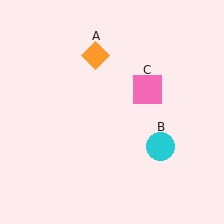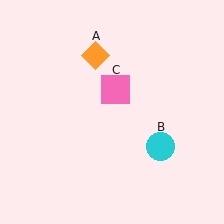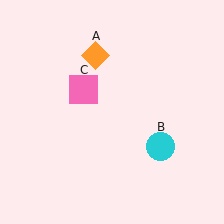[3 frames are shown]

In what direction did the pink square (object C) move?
The pink square (object C) moved left.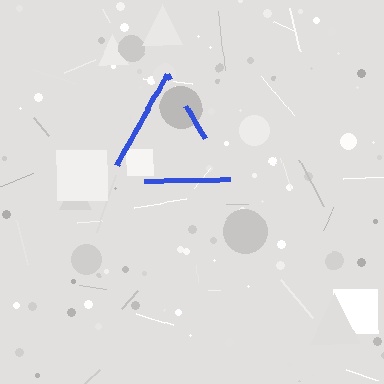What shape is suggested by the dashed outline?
The dashed outline suggests a triangle.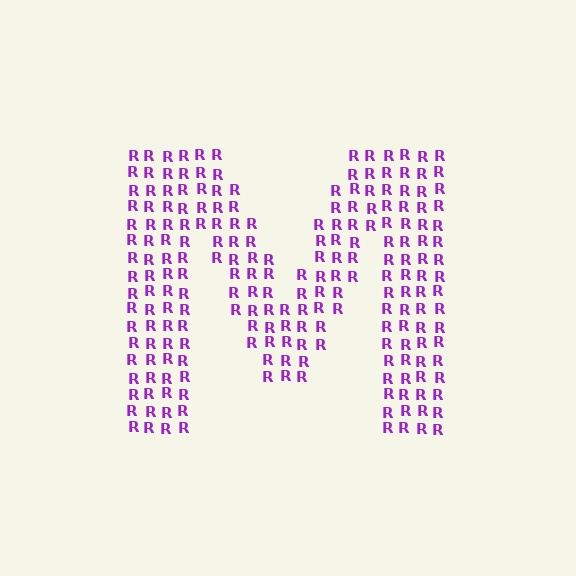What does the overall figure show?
The overall figure shows the letter M.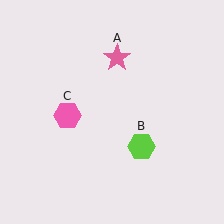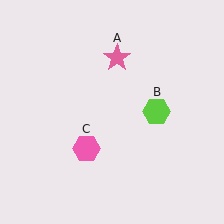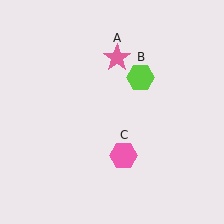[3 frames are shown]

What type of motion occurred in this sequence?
The lime hexagon (object B), pink hexagon (object C) rotated counterclockwise around the center of the scene.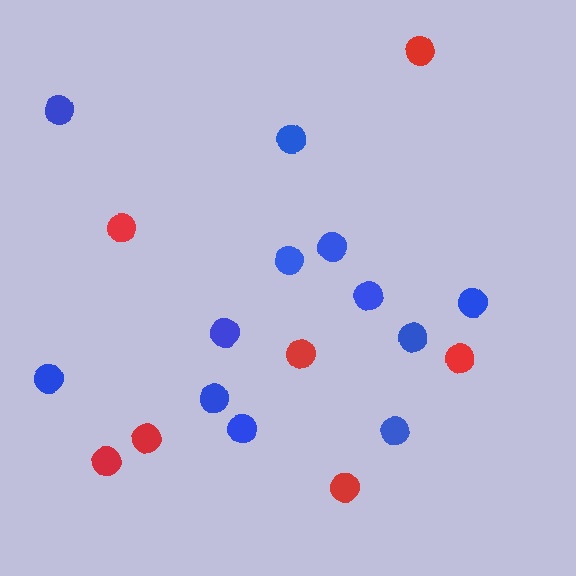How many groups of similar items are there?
There are 2 groups: one group of blue circles (12) and one group of red circles (7).